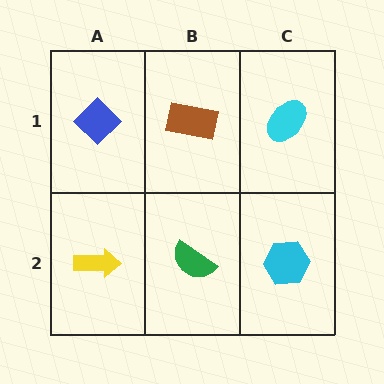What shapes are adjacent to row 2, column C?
A cyan ellipse (row 1, column C), a green semicircle (row 2, column B).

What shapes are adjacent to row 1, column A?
A yellow arrow (row 2, column A), a brown rectangle (row 1, column B).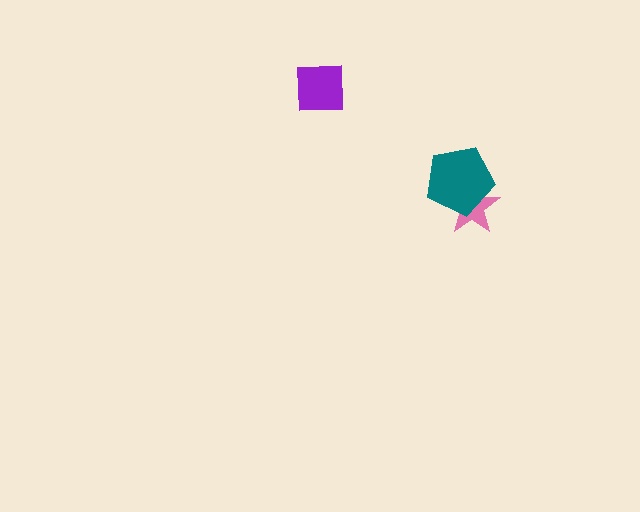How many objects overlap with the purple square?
0 objects overlap with the purple square.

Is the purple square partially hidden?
No, no other shape covers it.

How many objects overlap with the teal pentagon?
1 object overlaps with the teal pentagon.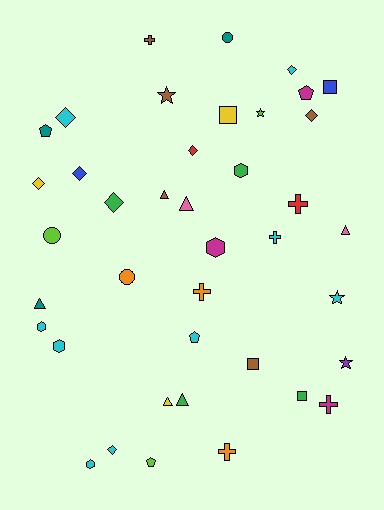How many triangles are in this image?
There are 6 triangles.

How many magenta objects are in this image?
There are 3 magenta objects.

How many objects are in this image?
There are 40 objects.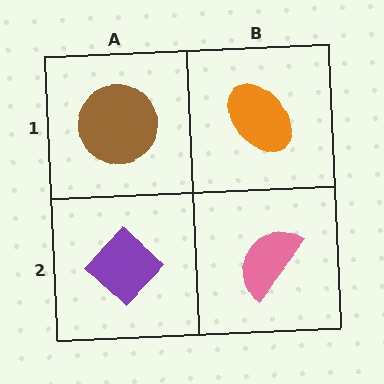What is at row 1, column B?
An orange ellipse.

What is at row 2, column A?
A purple diamond.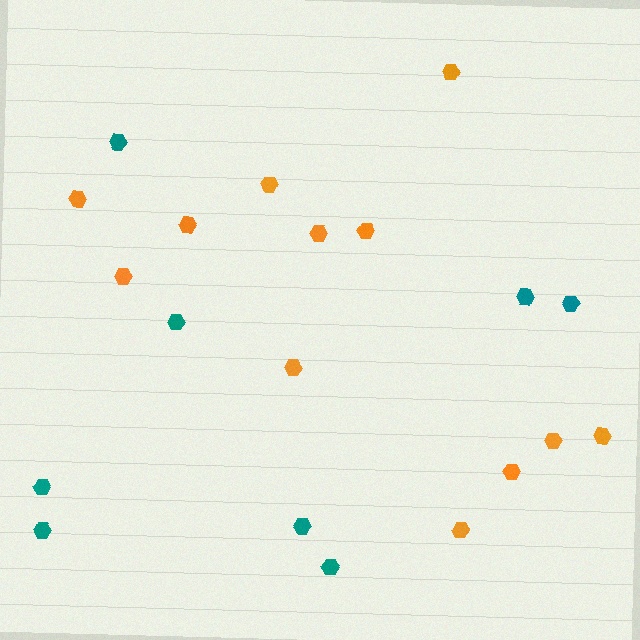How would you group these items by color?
There are 2 groups: one group of orange hexagons (12) and one group of teal hexagons (8).